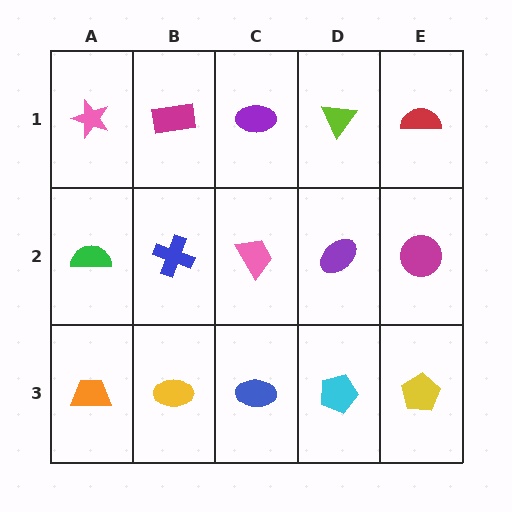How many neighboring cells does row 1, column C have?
3.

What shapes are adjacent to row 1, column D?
A purple ellipse (row 2, column D), a purple ellipse (row 1, column C), a red semicircle (row 1, column E).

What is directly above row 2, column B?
A magenta rectangle.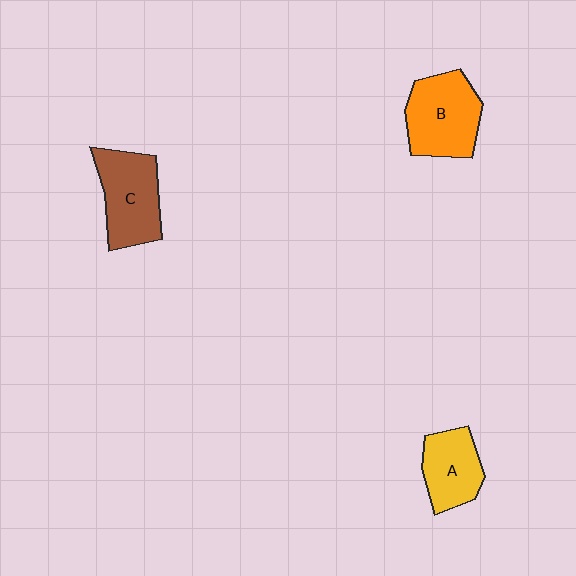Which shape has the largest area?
Shape B (orange).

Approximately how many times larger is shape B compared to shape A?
Approximately 1.3 times.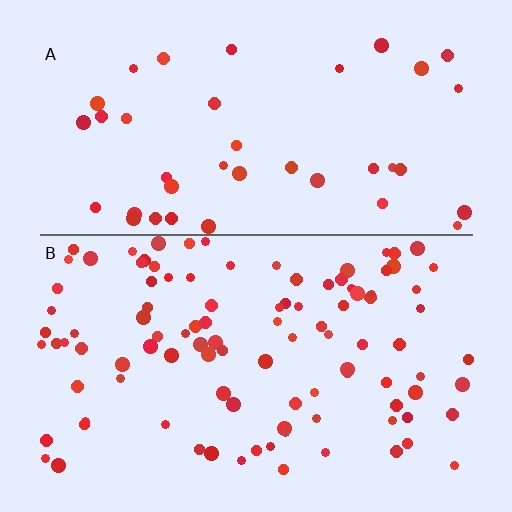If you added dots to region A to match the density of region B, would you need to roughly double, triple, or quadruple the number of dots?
Approximately triple.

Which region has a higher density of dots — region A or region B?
B (the bottom).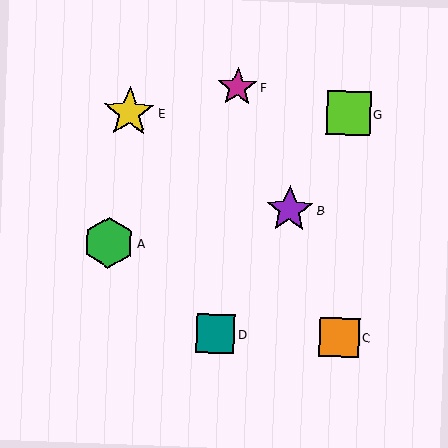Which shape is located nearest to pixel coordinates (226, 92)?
The magenta star (labeled F) at (238, 87) is nearest to that location.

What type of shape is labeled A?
Shape A is a green hexagon.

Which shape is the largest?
The yellow star (labeled E) is the largest.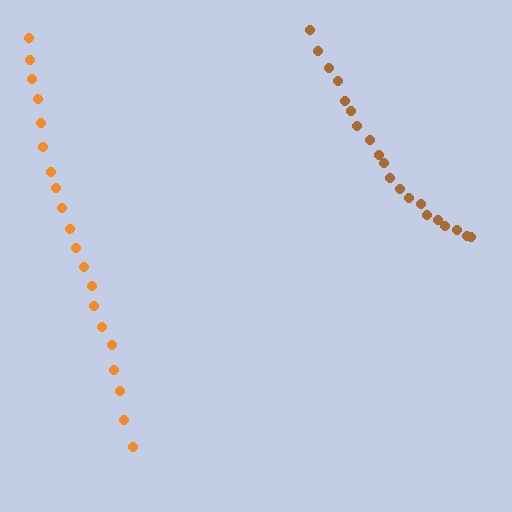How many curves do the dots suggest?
There are 2 distinct paths.